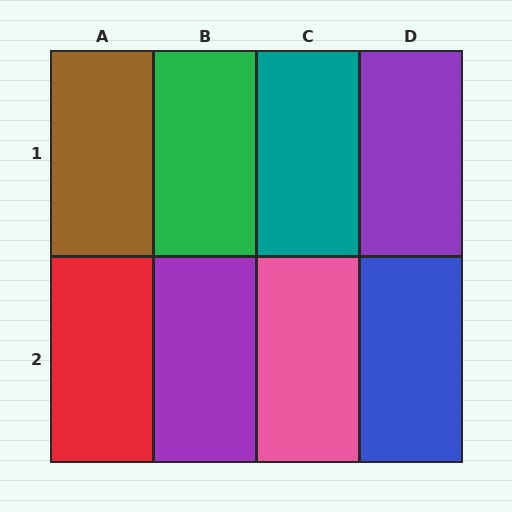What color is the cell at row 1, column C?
Teal.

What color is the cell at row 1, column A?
Brown.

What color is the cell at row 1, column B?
Green.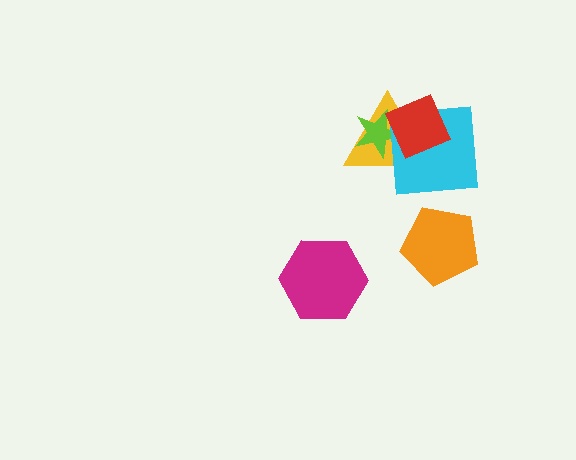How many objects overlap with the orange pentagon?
0 objects overlap with the orange pentagon.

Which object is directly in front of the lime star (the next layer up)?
The cyan square is directly in front of the lime star.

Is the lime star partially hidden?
Yes, it is partially covered by another shape.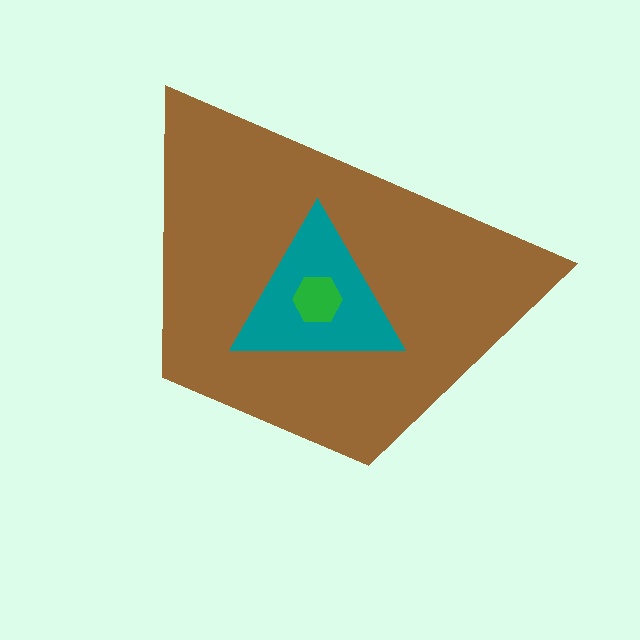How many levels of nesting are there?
3.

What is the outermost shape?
The brown trapezoid.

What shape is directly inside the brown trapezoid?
The teal triangle.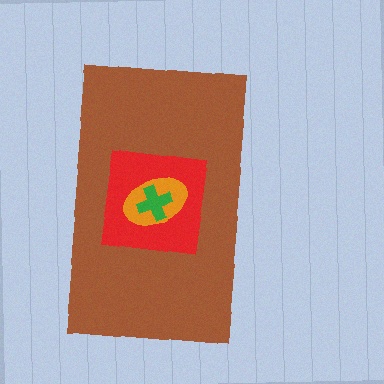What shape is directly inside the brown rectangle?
The red square.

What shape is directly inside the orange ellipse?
The green cross.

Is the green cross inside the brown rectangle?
Yes.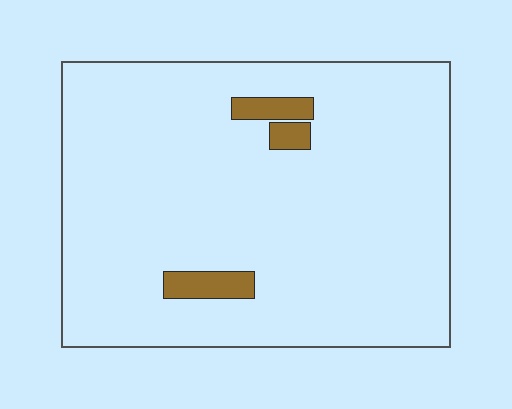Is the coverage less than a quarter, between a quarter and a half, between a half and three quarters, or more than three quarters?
Less than a quarter.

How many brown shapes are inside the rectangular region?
3.